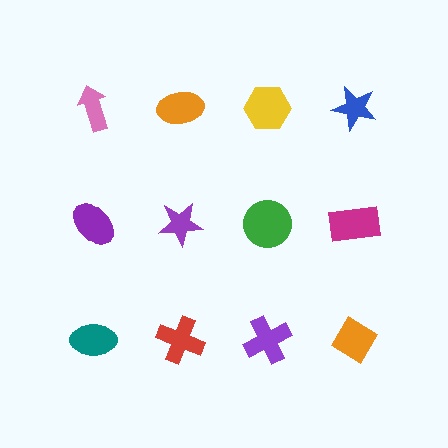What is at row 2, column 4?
A magenta rectangle.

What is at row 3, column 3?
A purple cross.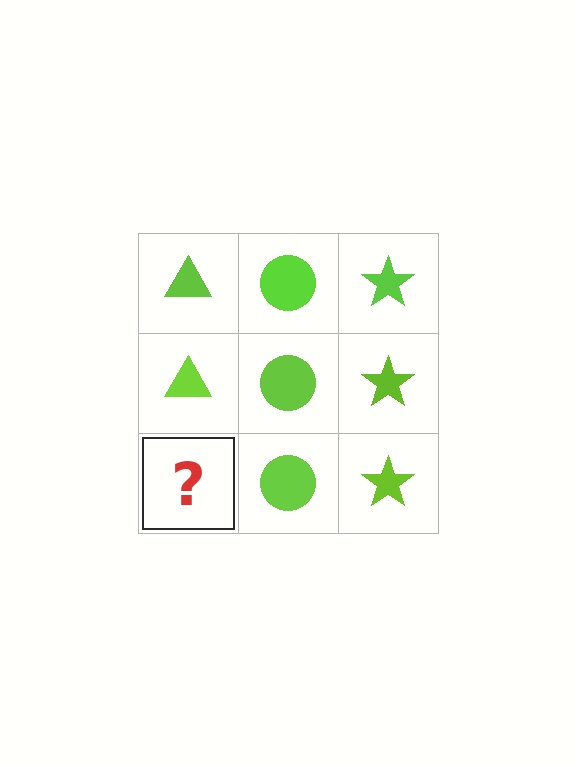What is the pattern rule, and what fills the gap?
The rule is that each column has a consistent shape. The gap should be filled with a lime triangle.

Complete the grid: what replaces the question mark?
The question mark should be replaced with a lime triangle.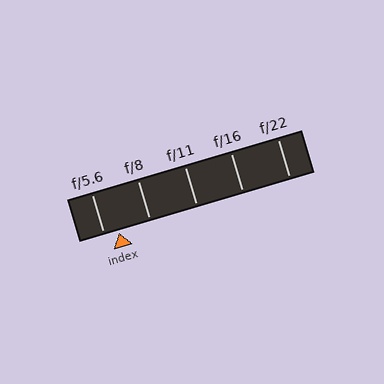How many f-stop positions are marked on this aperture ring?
There are 5 f-stop positions marked.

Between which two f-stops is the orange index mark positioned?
The index mark is between f/5.6 and f/8.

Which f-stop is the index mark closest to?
The index mark is closest to f/5.6.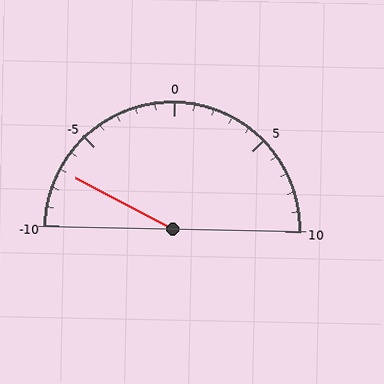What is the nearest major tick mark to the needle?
The nearest major tick mark is -5.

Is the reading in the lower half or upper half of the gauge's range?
The reading is in the lower half of the range (-10 to 10).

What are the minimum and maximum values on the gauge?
The gauge ranges from -10 to 10.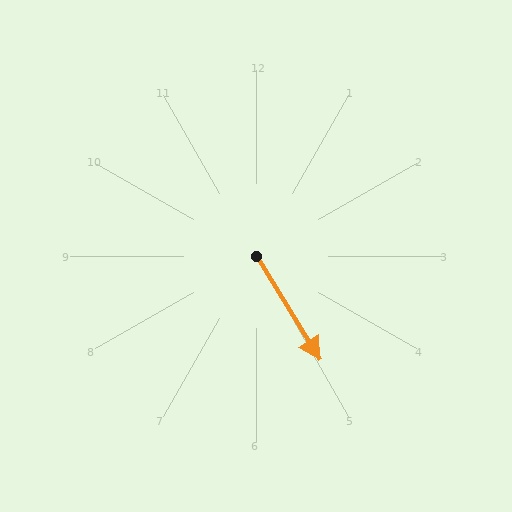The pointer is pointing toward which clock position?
Roughly 5 o'clock.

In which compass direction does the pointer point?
Southeast.